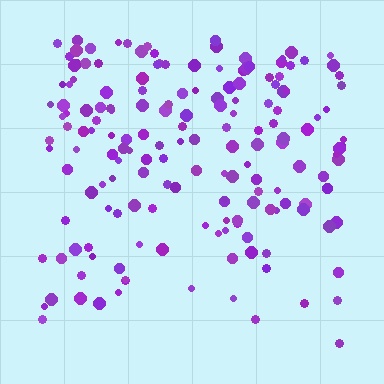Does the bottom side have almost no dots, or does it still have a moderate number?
Still a moderate number, just noticeably fewer than the top.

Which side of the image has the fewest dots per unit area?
The bottom.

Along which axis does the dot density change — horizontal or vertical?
Vertical.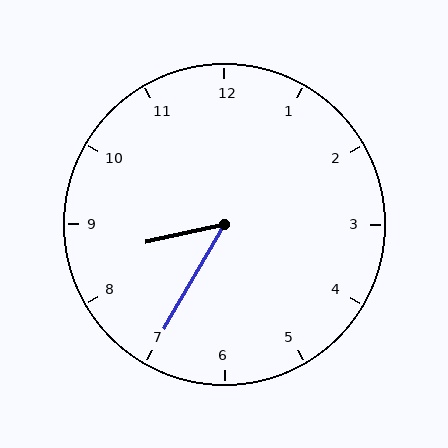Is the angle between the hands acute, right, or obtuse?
It is acute.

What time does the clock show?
8:35.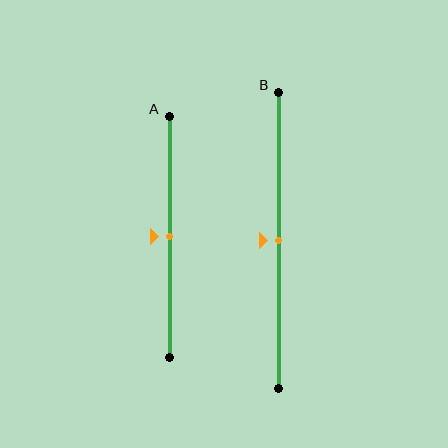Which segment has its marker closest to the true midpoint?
Segment A has its marker closest to the true midpoint.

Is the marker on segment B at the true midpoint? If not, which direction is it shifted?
Yes, the marker on segment B is at the true midpoint.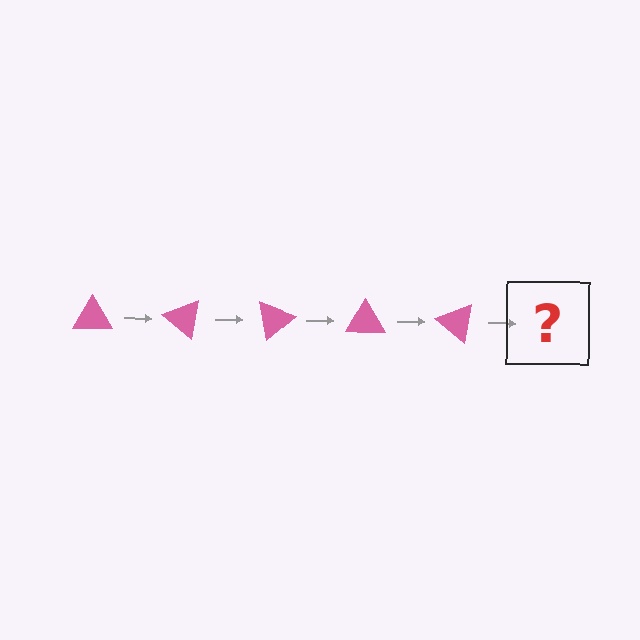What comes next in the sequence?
The next element should be a pink triangle rotated 200 degrees.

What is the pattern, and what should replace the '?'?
The pattern is that the triangle rotates 40 degrees each step. The '?' should be a pink triangle rotated 200 degrees.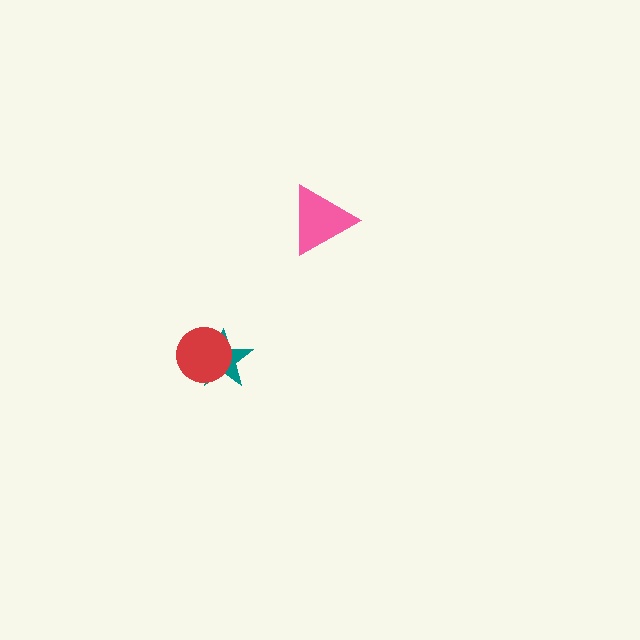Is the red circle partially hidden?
No, no other shape covers it.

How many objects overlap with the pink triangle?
0 objects overlap with the pink triangle.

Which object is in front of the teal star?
The red circle is in front of the teal star.